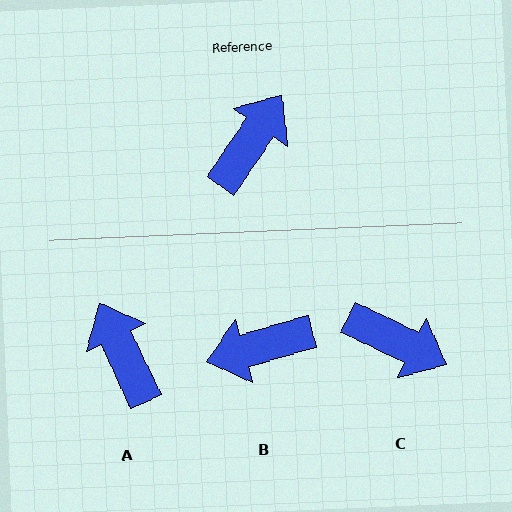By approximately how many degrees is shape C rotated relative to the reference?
Approximately 82 degrees clockwise.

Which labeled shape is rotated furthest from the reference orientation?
B, about 140 degrees away.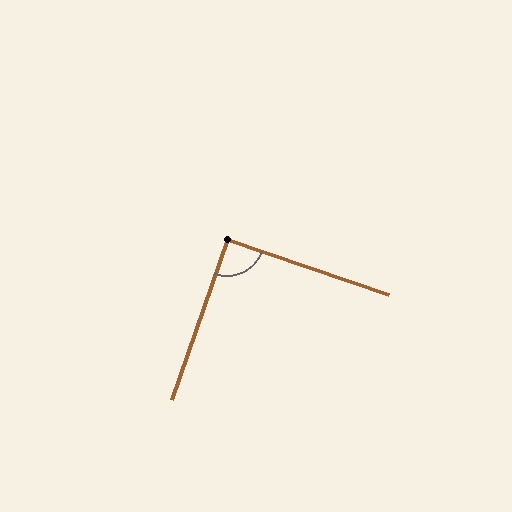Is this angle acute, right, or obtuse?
It is approximately a right angle.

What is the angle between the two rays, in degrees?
Approximately 90 degrees.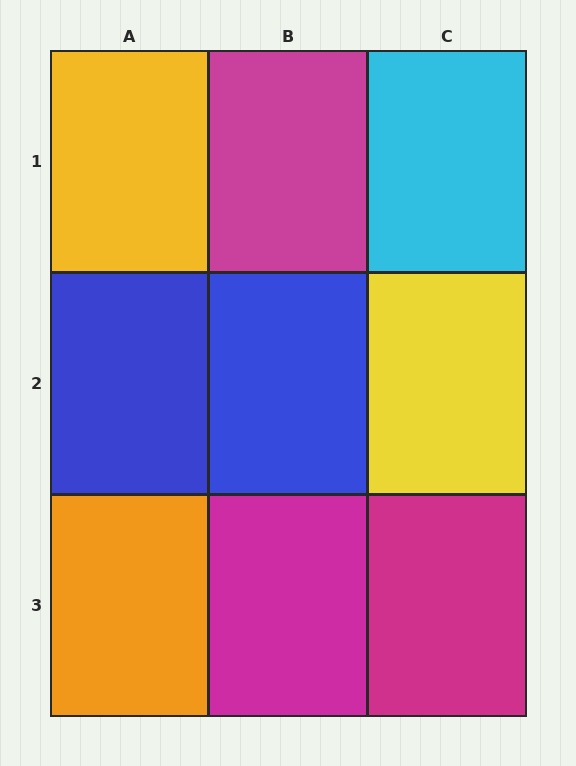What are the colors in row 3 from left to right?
Orange, magenta, magenta.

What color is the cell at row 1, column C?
Cyan.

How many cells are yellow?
2 cells are yellow.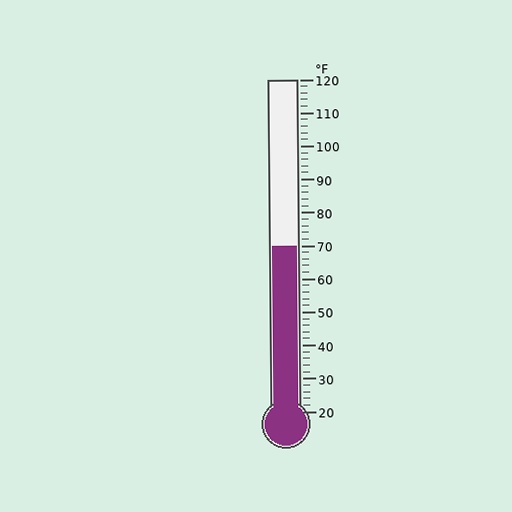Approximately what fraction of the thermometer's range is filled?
The thermometer is filled to approximately 50% of its range.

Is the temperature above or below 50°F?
The temperature is above 50°F.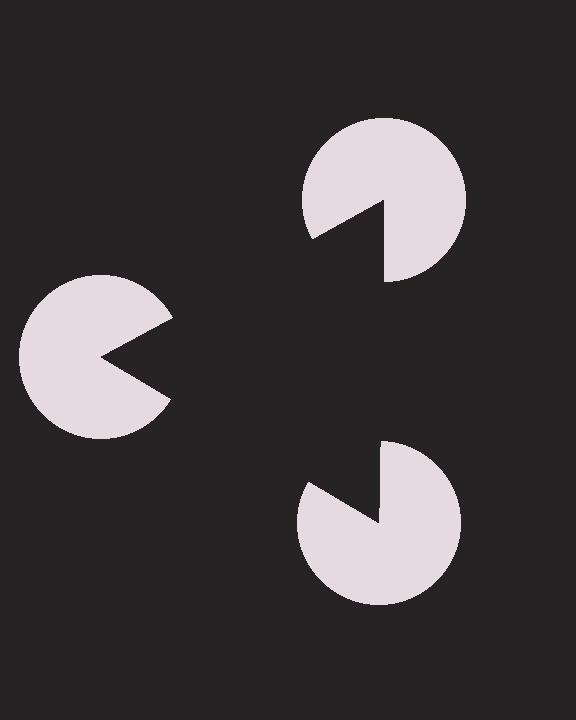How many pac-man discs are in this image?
There are 3 — one at each vertex of the illusory triangle.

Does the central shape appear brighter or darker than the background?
It typically appears slightly darker than the background, even though no actual brightness change is drawn.